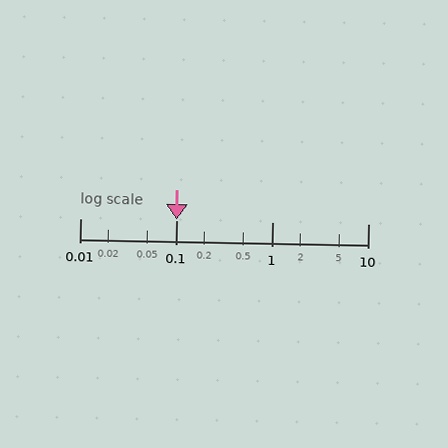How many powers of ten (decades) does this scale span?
The scale spans 3 decades, from 0.01 to 10.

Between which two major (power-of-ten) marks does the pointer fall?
The pointer is between 0.1 and 1.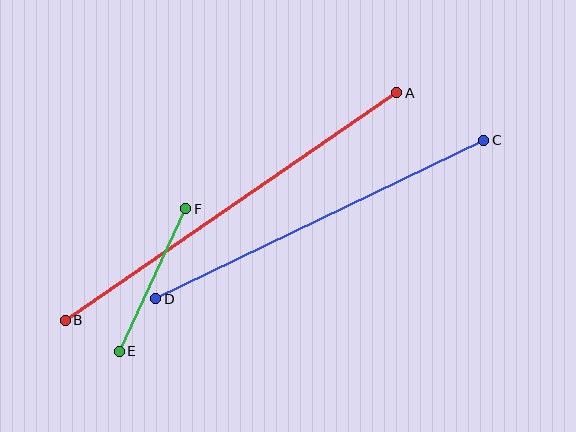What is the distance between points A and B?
The distance is approximately 402 pixels.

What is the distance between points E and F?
The distance is approximately 157 pixels.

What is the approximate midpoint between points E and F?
The midpoint is at approximately (153, 280) pixels.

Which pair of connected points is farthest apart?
Points A and B are farthest apart.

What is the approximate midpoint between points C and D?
The midpoint is at approximately (320, 219) pixels.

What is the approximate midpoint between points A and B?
The midpoint is at approximately (231, 207) pixels.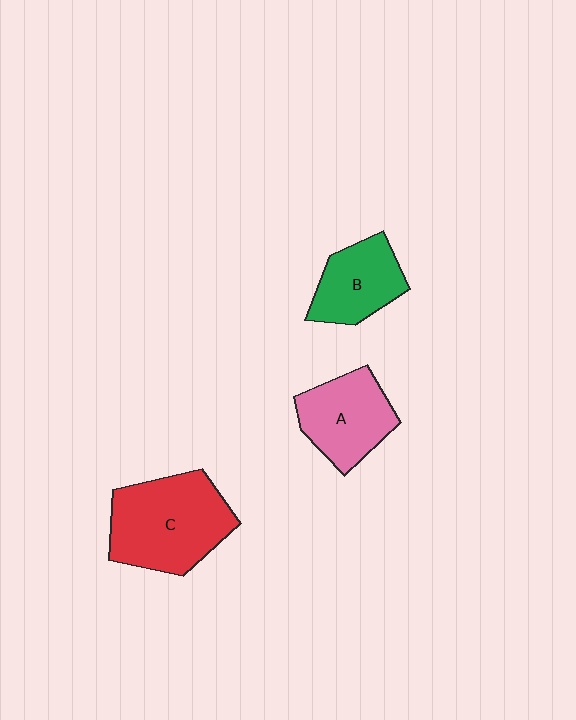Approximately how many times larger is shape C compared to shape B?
Approximately 1.7 times.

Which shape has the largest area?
Shape C (red).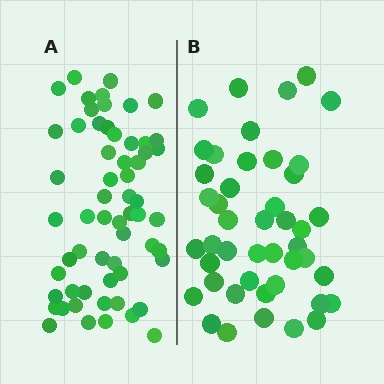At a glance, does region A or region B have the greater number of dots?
Region A (the left region) has more dots.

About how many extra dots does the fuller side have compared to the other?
Region A has approximately 15 more dots than region B.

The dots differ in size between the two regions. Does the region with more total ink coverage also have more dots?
No. Region B has more total ink coverage because its dots are larger, but region A actually contains more individual dots. Total area can be misleading — the number of items is what matters here.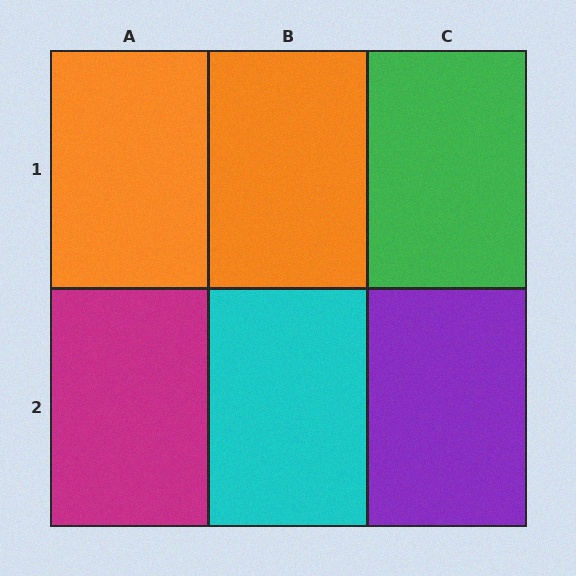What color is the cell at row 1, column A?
Orange.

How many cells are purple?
1 cell is purple.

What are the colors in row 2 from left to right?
Magenta, cyan, purple.